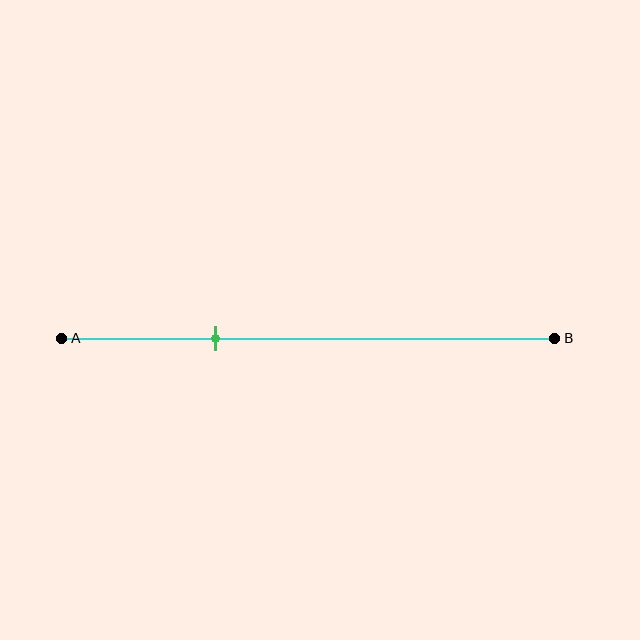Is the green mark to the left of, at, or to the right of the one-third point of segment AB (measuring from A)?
The green mark is approximately at the one-third point of segment AB.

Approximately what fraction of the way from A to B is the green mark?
The green mark is approximately 30% of the way from A to B.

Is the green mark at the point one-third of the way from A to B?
Yes, the mark is approximately at the one-third point.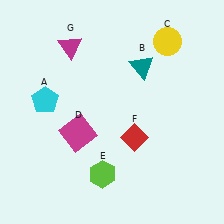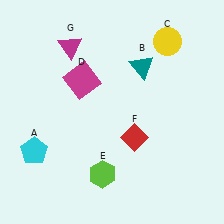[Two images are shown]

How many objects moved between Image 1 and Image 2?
2 objects moved between the two images.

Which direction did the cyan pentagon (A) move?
The cyan pentagon (A) moved down.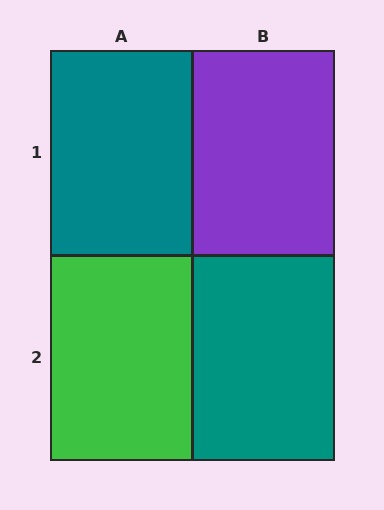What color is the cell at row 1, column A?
Teal.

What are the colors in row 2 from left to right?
Green, teal.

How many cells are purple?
1 cell is purple.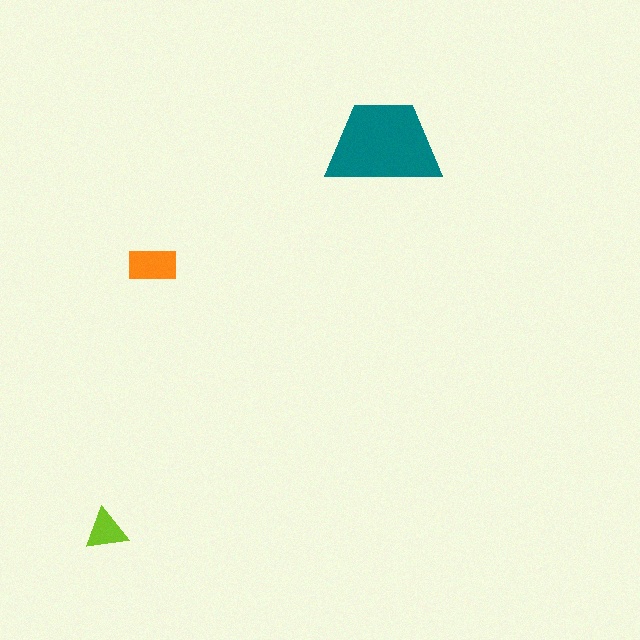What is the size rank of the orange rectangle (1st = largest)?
2nd.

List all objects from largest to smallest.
The teal trapezoid, the orange rectangle, the lime triangle.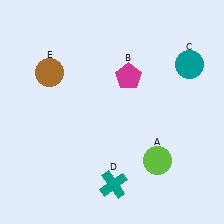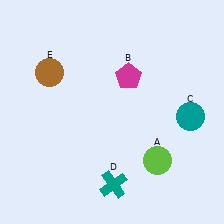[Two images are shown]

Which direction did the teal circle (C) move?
The teal circle (C) moved down.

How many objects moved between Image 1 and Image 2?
1 object moved between the two images.